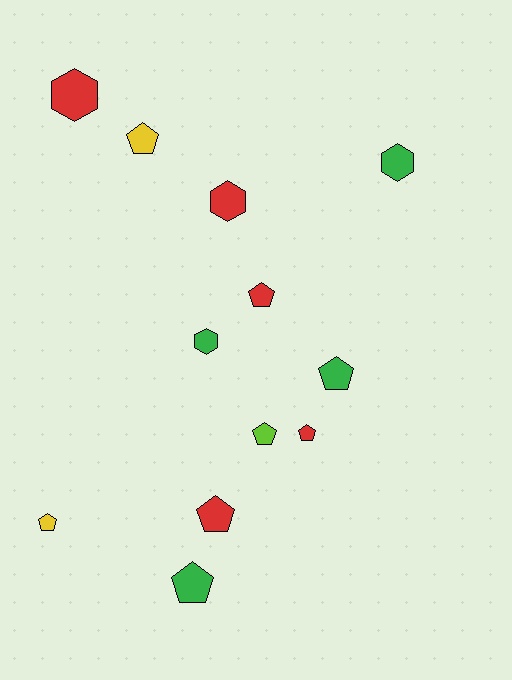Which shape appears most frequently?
Pentagon, with 8 objects.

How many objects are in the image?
There are 12 objects.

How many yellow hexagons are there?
There are no yellow hexagons.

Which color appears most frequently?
Red, with 5 objects.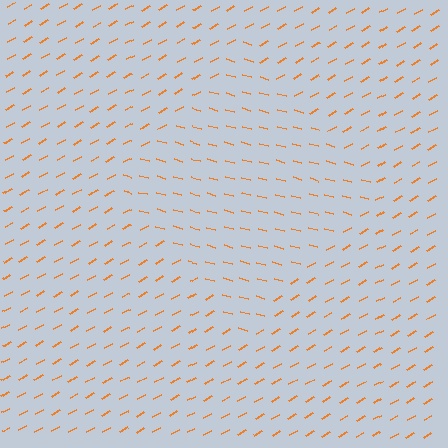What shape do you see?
I see a diamond.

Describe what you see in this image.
The image is filled with small orange line segments. A diamond region in the image has lines oriented differently from the surrounding lines, creating a visible texture boundary.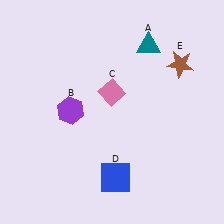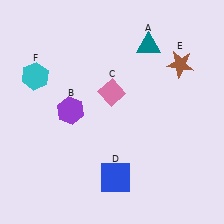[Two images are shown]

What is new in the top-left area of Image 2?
A cyan hexagon (F) was added in the top-left area of Image 2.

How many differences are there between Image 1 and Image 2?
There is 1 difference between the two images.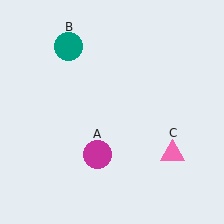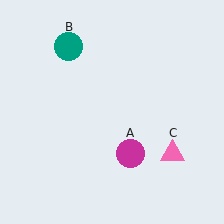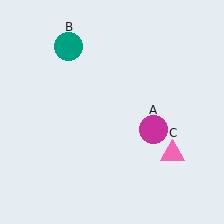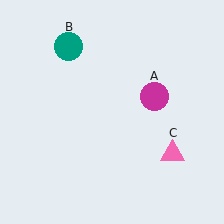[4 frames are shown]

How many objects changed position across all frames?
1 object changed position: magenta circle (object A).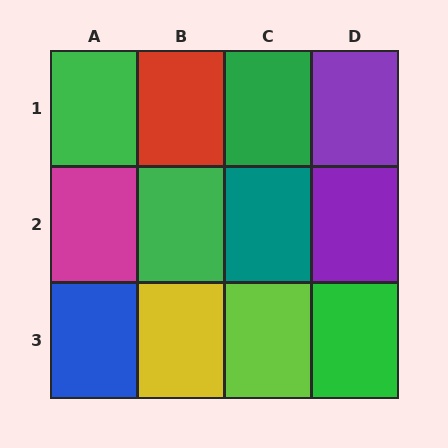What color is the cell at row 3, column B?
Yellow.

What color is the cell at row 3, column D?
Green.